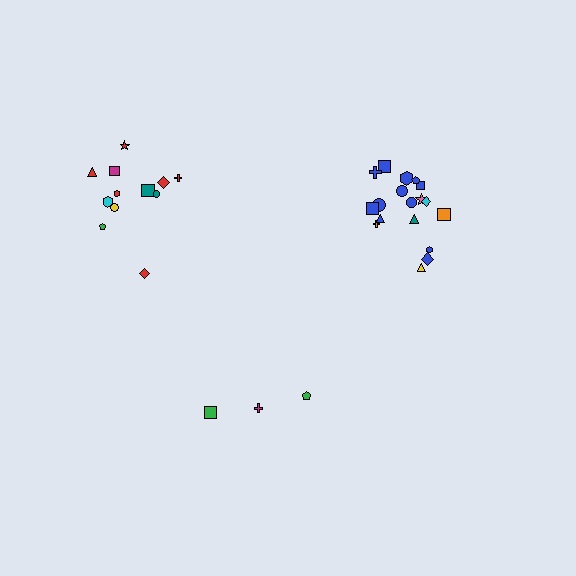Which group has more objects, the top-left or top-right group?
The top-right group.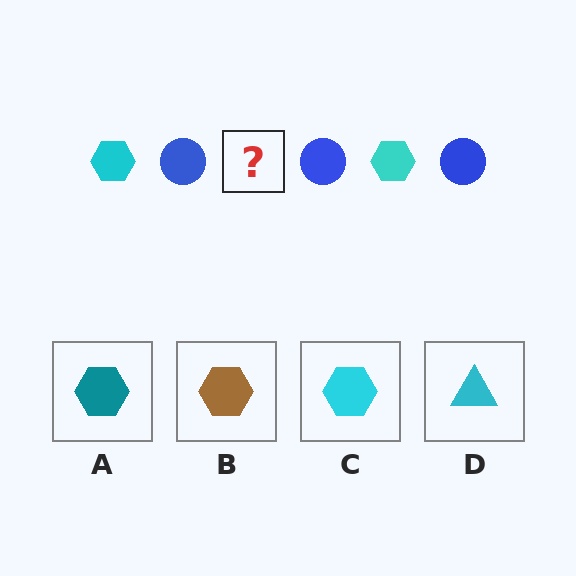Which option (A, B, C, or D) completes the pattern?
C.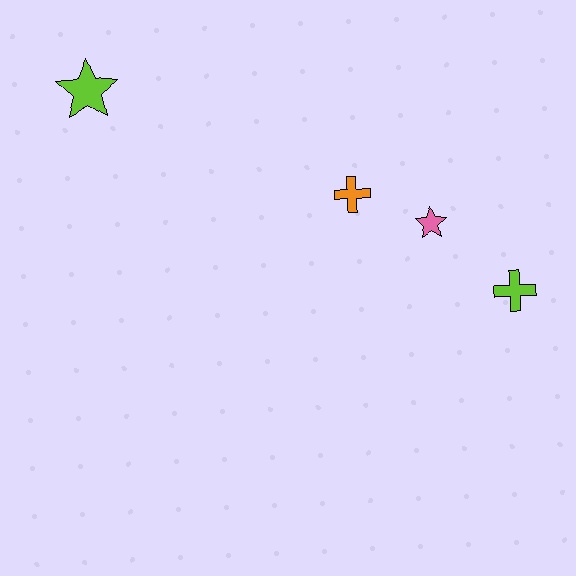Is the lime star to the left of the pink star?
Yes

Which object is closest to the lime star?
The orange cross is closest to the lime star.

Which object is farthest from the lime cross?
The lime star is farthest from the lime cross.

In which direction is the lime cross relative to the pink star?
The lime cross is to the right of the pink star.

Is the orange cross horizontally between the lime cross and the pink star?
No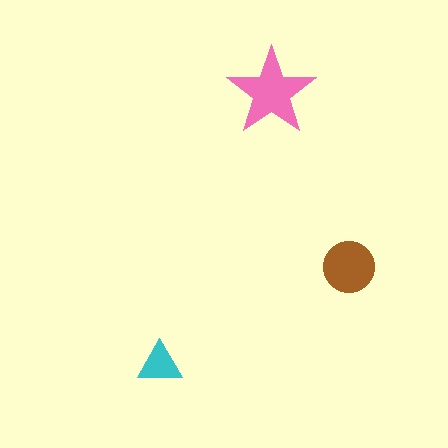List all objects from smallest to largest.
The cyan triangle, the brown circle, the pink star.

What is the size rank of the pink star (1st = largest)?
1st.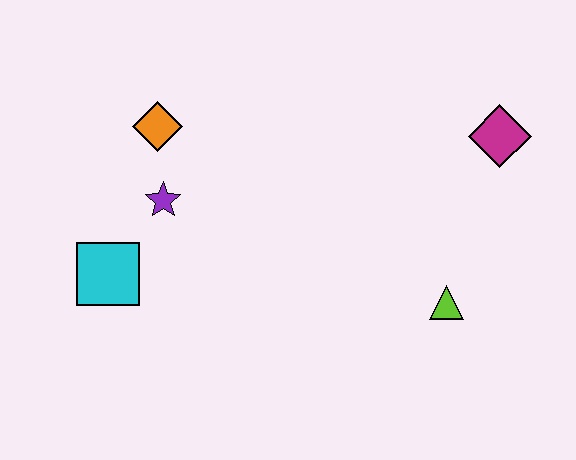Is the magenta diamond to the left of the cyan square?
No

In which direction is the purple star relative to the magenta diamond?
The purple star is to the left of the magenta diamond.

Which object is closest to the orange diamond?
The purple star is closest to the orange diamond.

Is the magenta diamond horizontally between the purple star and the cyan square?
No